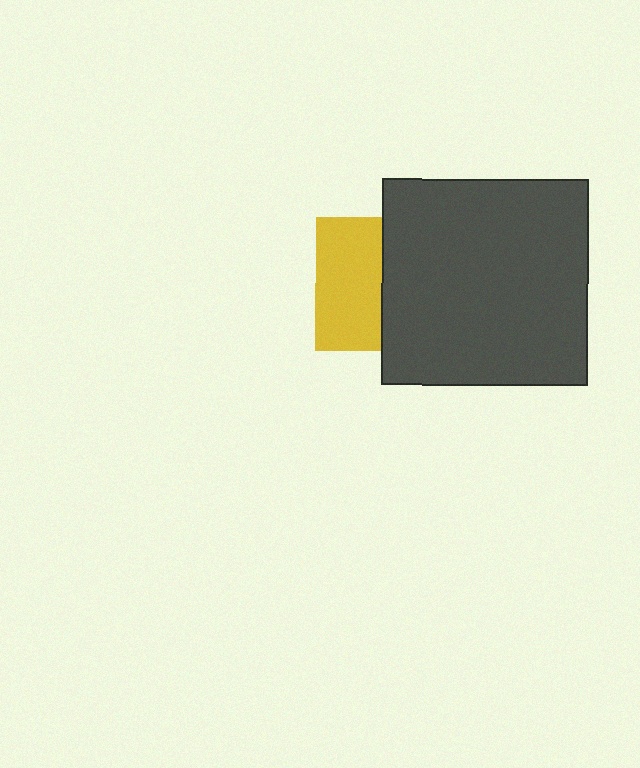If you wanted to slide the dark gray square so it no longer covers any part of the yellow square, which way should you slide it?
Slide it right — that is the most direct way to separate the two shapes.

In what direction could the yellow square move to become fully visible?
The yellow square could move left. That would shift it out from behind the dark gray square entirely.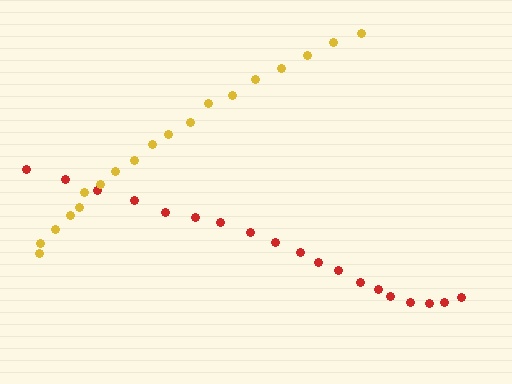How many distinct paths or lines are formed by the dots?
There are 2 distinct paths.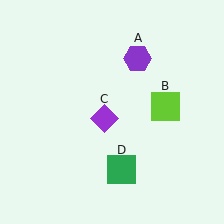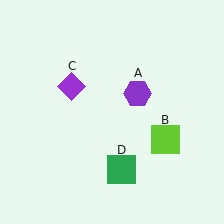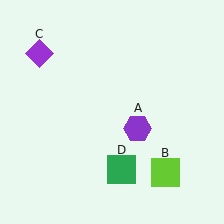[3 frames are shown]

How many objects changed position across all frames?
3 objects changed position: purple hexagon (object A), lime square (object B), purple diamond (object C).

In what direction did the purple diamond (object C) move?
The purple diamond (object C) moved up and to the left.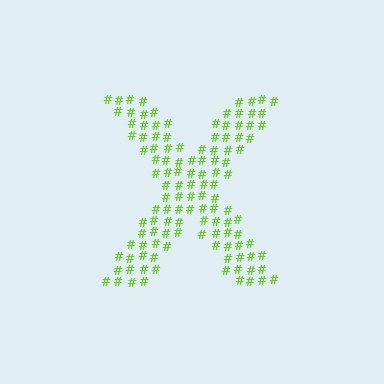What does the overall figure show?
The overall figure shows the letter X.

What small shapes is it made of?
It is made of small hash symbols.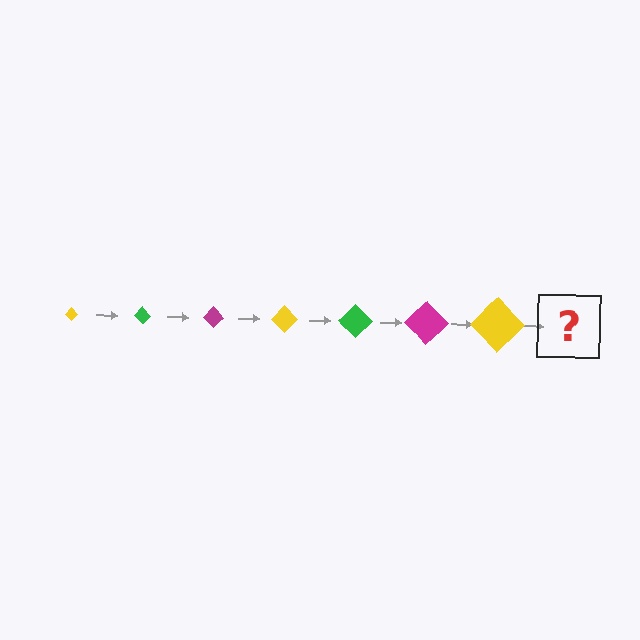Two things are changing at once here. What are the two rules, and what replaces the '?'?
The two rules are that the diamond grows larger each step and the color cycles through yellow, green, and magenta. The '?' should be a green diamond, larger than the previous one.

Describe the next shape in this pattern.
It should be a green diamond, larger than the previous one.